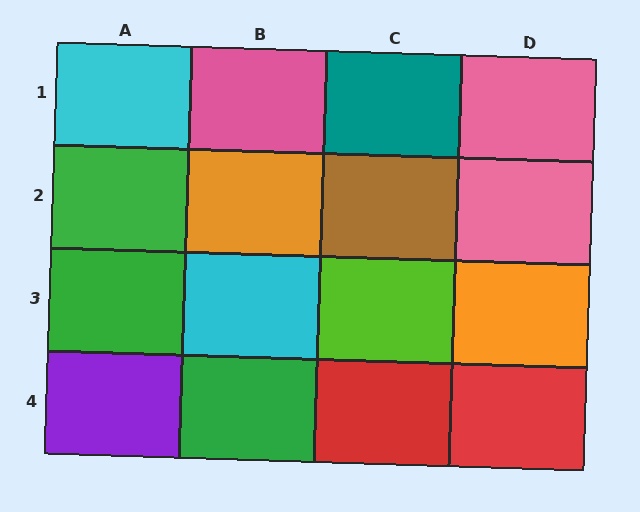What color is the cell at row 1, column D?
Pink.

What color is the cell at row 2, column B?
Orange.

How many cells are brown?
1 cell is brown.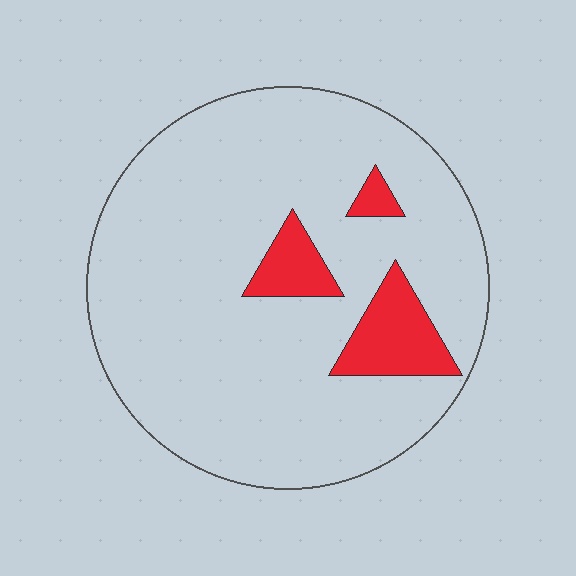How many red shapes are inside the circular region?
3.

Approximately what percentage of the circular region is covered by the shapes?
Approximately 10%.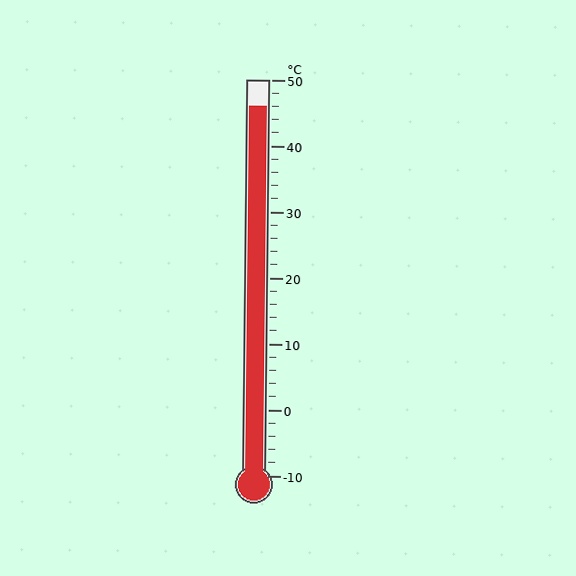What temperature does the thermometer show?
The thermometer shows approximately 46°C.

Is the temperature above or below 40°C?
The temperature is above 40°C.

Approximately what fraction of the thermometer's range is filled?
The thermometer is filled to approximately 95% of its range.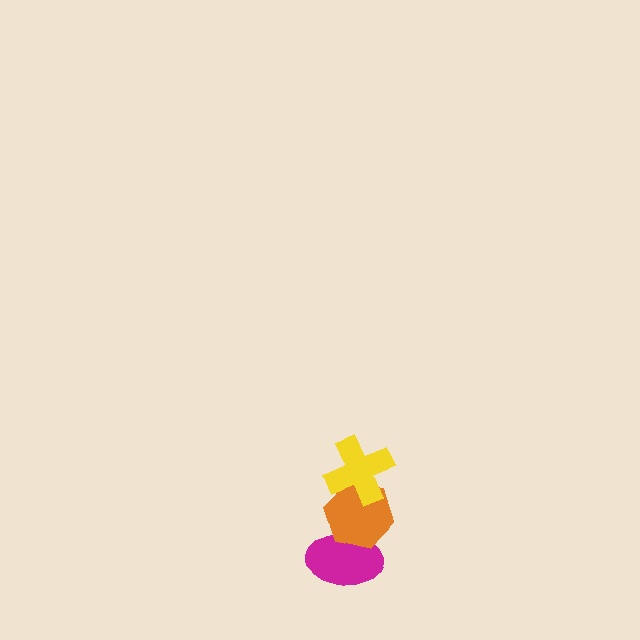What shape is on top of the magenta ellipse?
The orange hexagon is on top of the magenta ellipse.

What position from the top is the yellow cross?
The yellow cross is 1st from the top.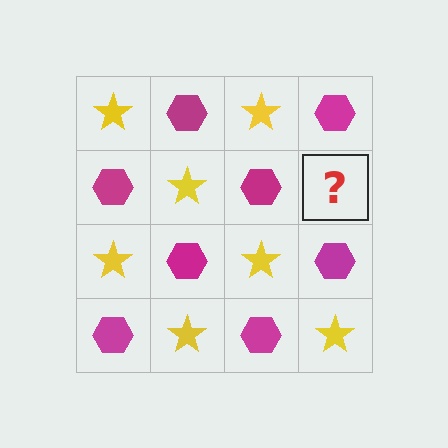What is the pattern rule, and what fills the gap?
The rule is that it alternates yellow star and magenta hexagon in a checkerboard pattern. The gap should be filled with a yellow star.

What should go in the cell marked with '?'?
The missing cell should contain a yellow star.